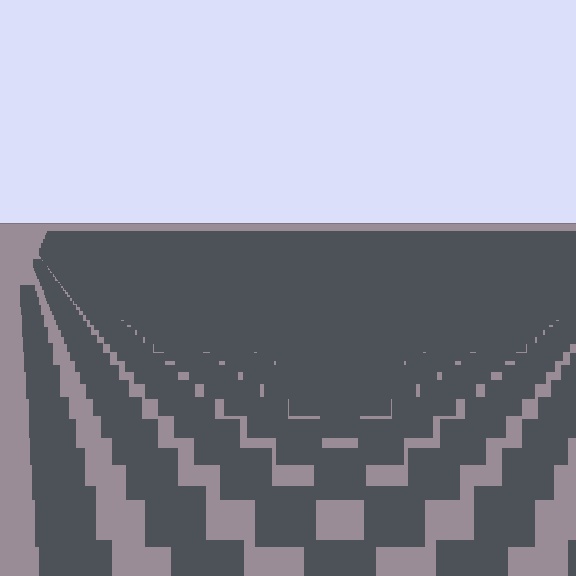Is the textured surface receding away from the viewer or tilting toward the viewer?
The surface is receding away from the viewer. Texture elements get smaller and denser toward the top.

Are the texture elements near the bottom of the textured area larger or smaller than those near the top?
Larger. Near the bottom, elements are closer to the viewer and appear at a bigger on-screen size.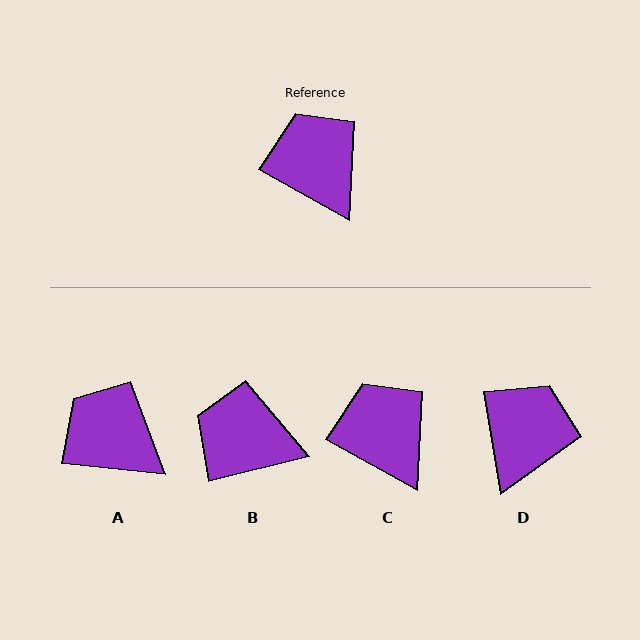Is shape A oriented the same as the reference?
No, it is off by about 23 degrees.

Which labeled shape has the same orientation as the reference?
C.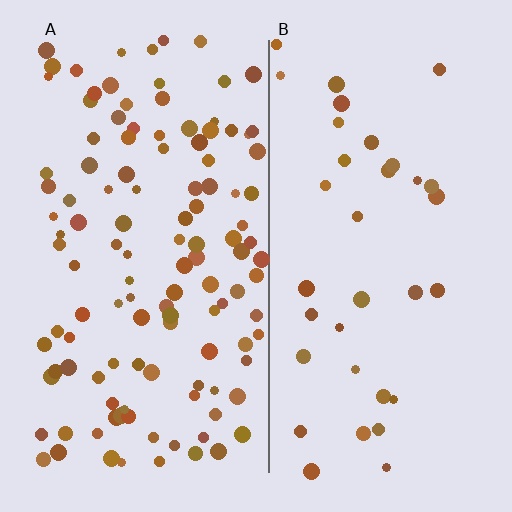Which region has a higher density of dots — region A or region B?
A (the left).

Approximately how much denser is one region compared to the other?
Approximately 3.4× — region A over region B.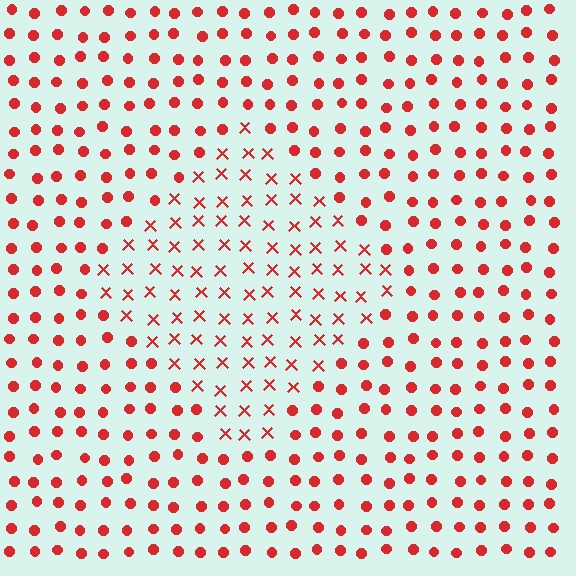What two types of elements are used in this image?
The image uses X marks inside the diamond region and circles outside it.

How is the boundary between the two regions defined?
The boundary is defined by a change in element shape: X marks inside vs. circles outside. All elements share the same color and spacing.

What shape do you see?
I see a diamond.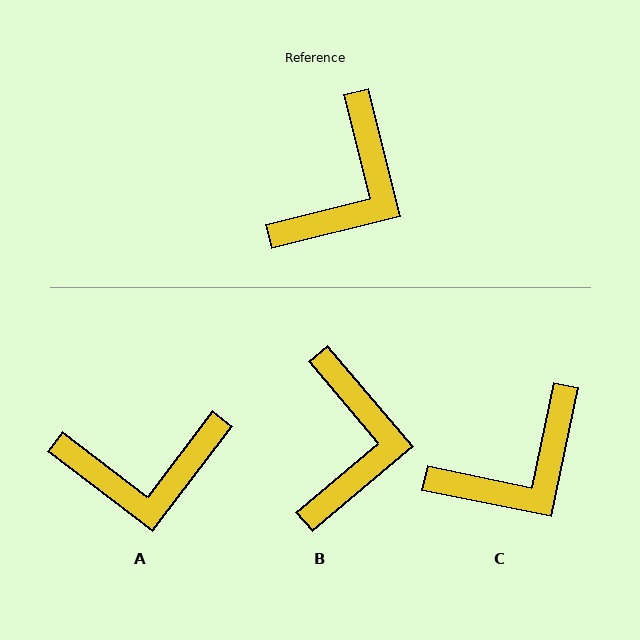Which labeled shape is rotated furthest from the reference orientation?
A, about 51 degrees away.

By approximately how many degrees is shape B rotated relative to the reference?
Approximately 26 degrees counter-clockwise.